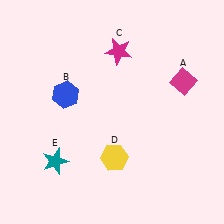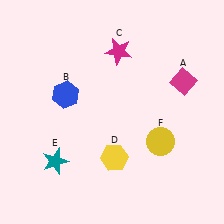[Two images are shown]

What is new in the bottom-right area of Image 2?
A yellow circle (F) was added in the bottom-right area of Image 2.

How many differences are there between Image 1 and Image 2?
There is 1 difference between the two images.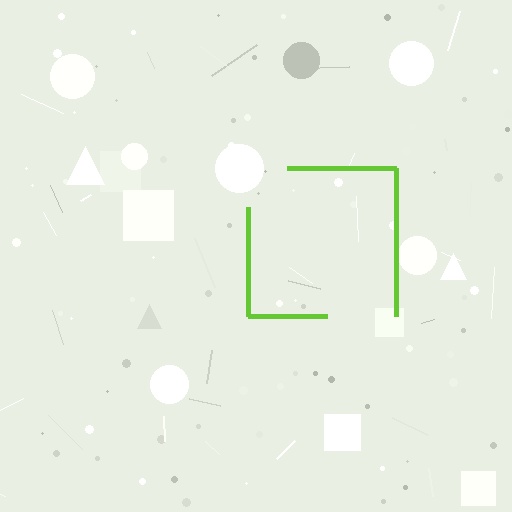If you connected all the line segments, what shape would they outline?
They would outline a square.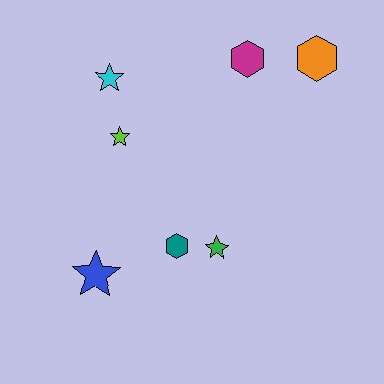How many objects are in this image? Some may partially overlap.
There are 7 objects.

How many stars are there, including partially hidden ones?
There are 4 stars.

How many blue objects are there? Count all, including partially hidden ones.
There is 1 blue object.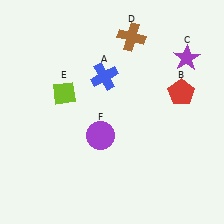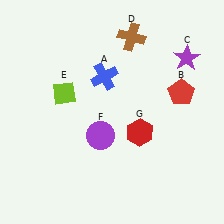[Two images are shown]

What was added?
A red hexagon (G) was added in Image 2.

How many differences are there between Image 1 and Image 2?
There is 1 difference between the two images.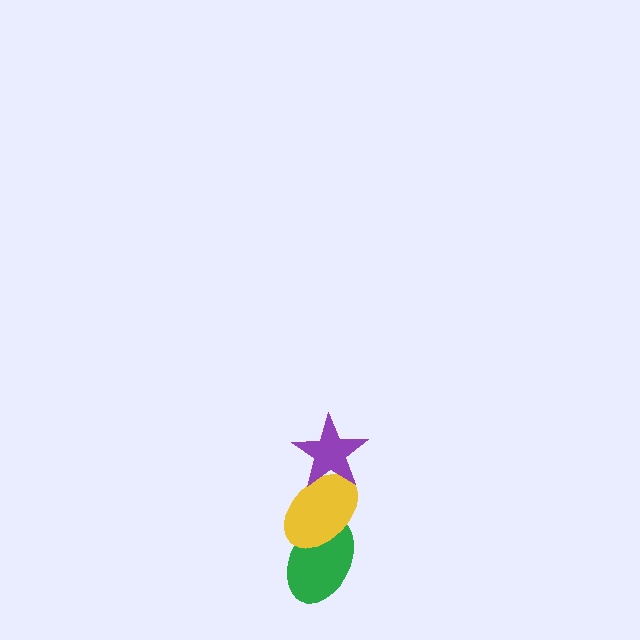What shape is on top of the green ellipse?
The yellow ellipse is on top of the green ellipse.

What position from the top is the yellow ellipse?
The yellow ellipse is 2nd from the top.